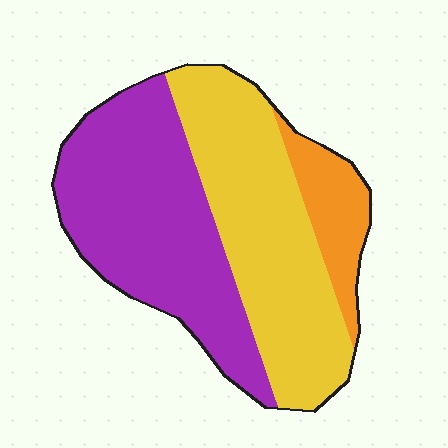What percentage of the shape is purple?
Purple covers roughly 45% of the shape.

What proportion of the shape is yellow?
Yellow covers about 40% of the shape.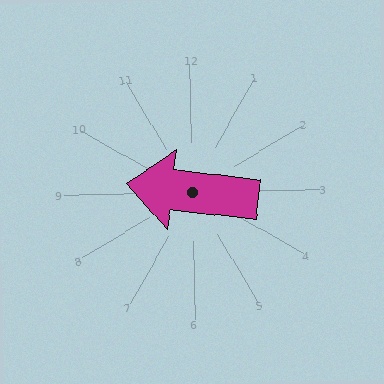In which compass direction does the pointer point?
West.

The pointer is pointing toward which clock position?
Roughly 9 o'clock.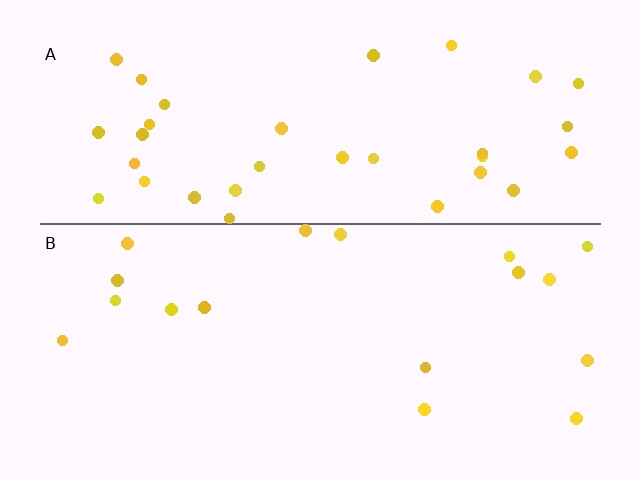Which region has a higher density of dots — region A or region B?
A (the top).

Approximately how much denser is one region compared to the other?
Approximately 2.0× — region A over region B.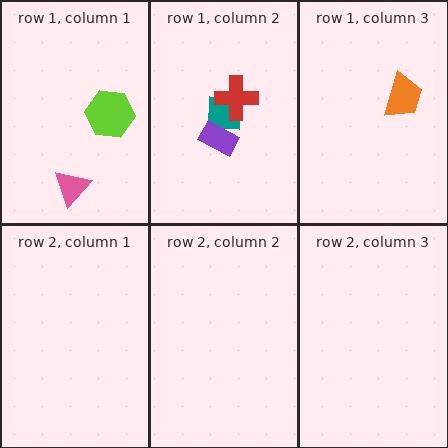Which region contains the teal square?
The row 1, column 2 region.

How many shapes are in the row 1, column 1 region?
2.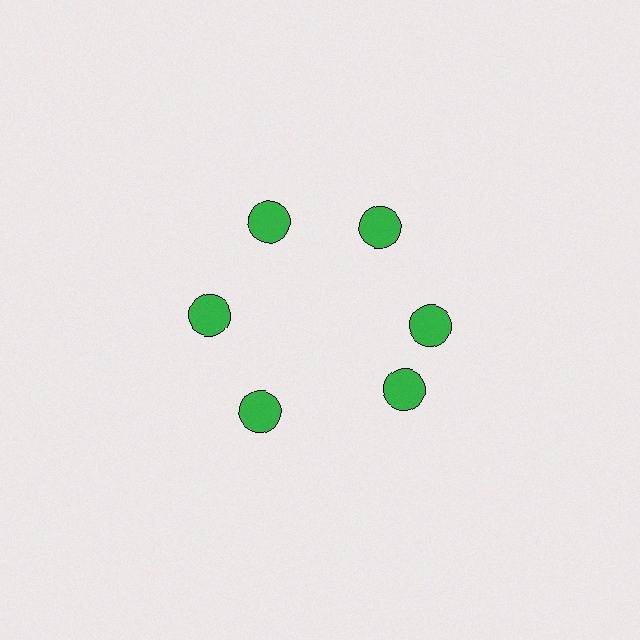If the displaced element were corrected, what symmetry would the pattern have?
It would have 6-fold rotational symmetry — the pattern would map onto itself every 60 degrees.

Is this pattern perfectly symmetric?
No. The 6 green circles are arranged in a ring, but one element near the 5 o'clock position is rotated out of alignment along the ring, breaking the 6-fold rotational symmetry.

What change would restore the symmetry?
The symmetry would be restored by rotating it back into even spacing with its neighbors so that all 6 circles sit at equal angles and equal distance from the center.